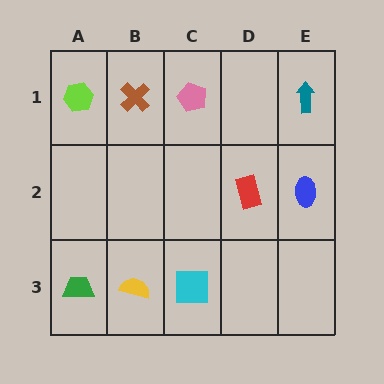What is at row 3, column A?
A green trapezoid.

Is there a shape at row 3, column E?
No, that cell is empty.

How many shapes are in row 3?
3 shapes.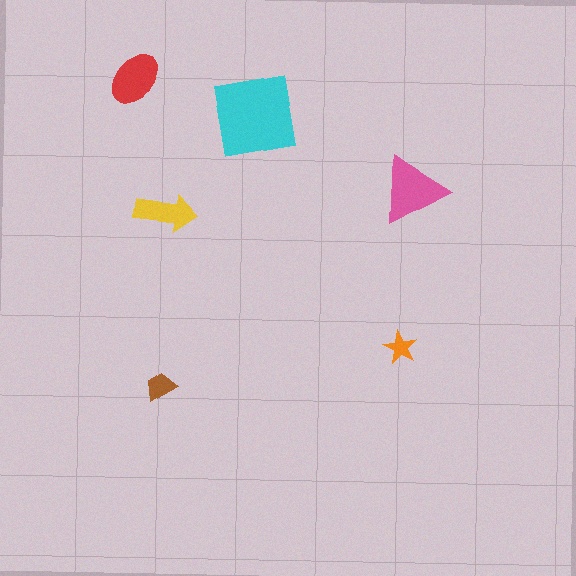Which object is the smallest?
The orange star.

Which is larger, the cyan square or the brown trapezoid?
The cyan square.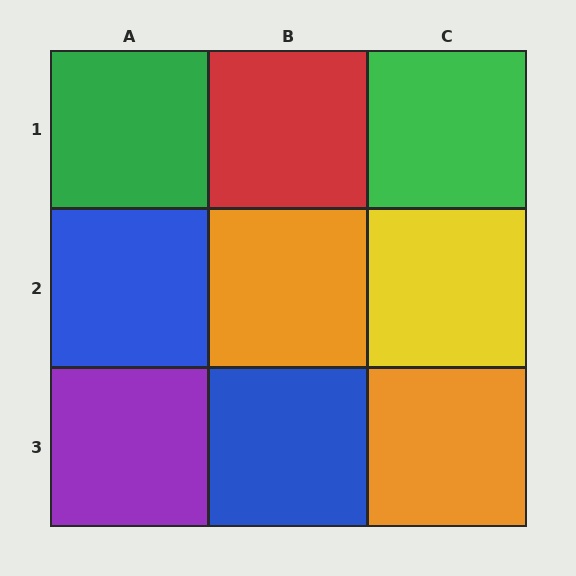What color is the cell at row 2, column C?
Yellow.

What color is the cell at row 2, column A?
Blue.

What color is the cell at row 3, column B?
Blue.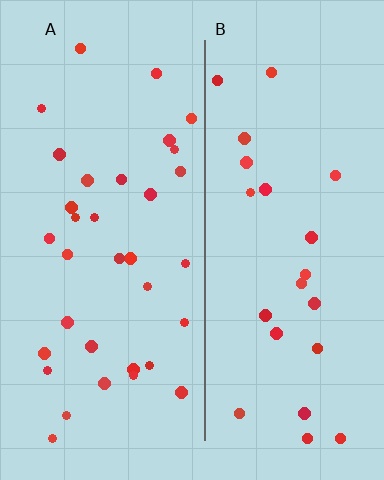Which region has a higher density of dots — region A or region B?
A (the left).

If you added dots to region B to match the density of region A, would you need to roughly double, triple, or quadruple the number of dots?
Approximately double.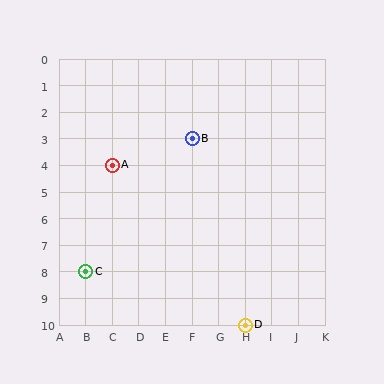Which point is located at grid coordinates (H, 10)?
Point D is at (H, 10).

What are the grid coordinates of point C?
Point C is at grid coordinates (B, 8).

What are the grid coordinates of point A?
Point A is at grid coordinates (C, 4).